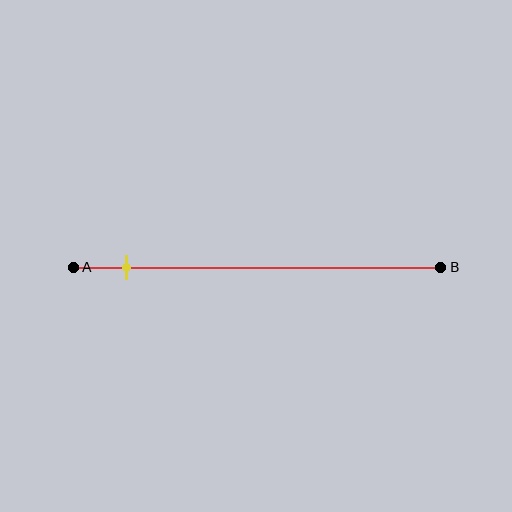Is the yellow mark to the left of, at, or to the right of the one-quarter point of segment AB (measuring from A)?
The yellow mark is to the left of the one-quarter point of segment AB.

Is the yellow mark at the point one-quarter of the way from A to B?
No, the mark is at about 15% from A, not at the 25% one-quarter point.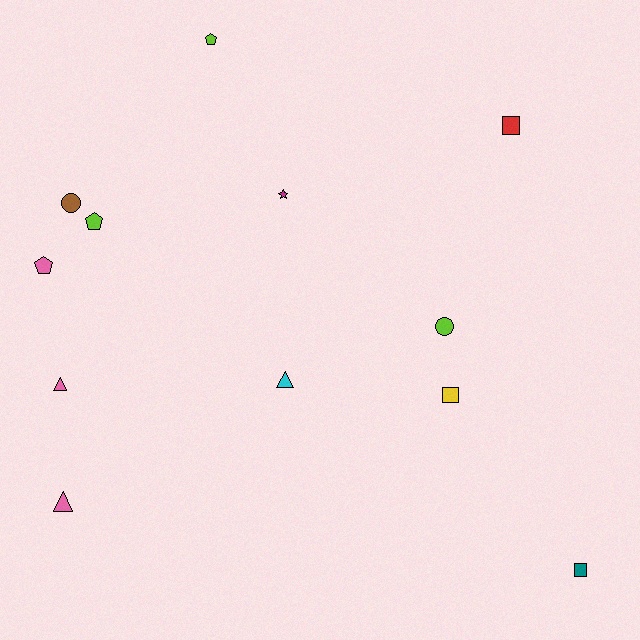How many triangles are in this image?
There are 3 triangles.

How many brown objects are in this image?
There is 1 brown object.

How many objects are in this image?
There are 12 objects.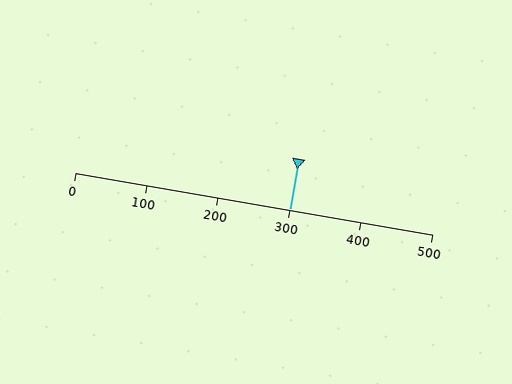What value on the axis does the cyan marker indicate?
The marker indicates approximately 300.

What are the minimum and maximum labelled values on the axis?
The axis runs from 0 to 500.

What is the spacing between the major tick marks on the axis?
The major ticks are spaced 100 apart.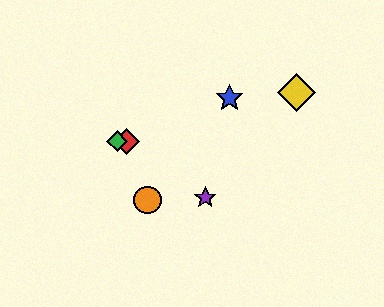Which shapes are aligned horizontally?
The red diamond, the green diamond are aligned horizontally.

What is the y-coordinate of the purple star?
The purple star is at y≈198.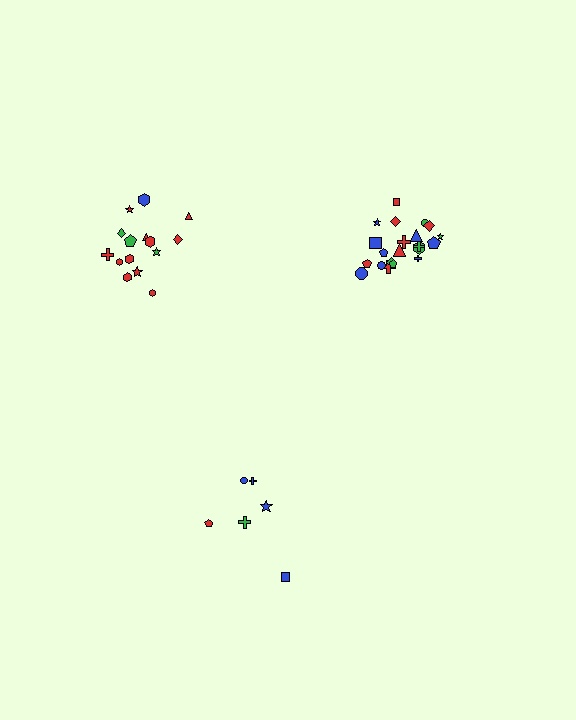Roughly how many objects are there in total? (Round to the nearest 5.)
Roughly 45 objects in total.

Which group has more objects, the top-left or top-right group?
The top-right group.